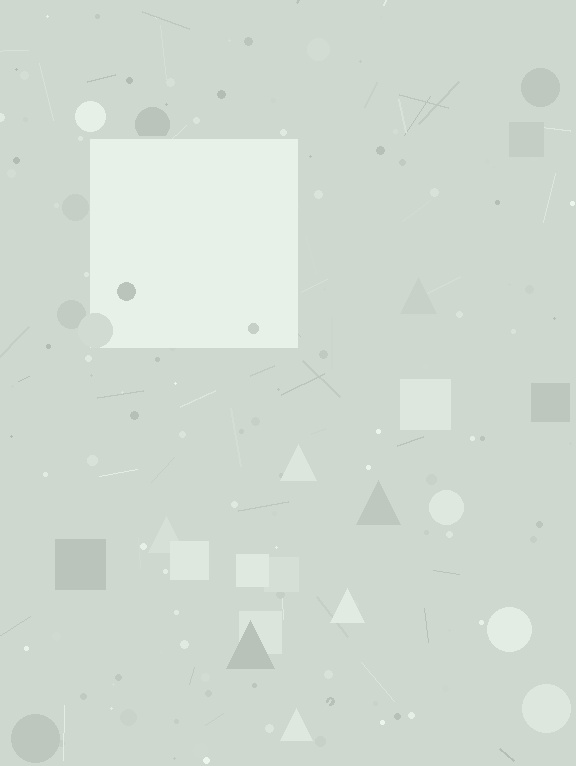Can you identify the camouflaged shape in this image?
The camouflaged shape is a square.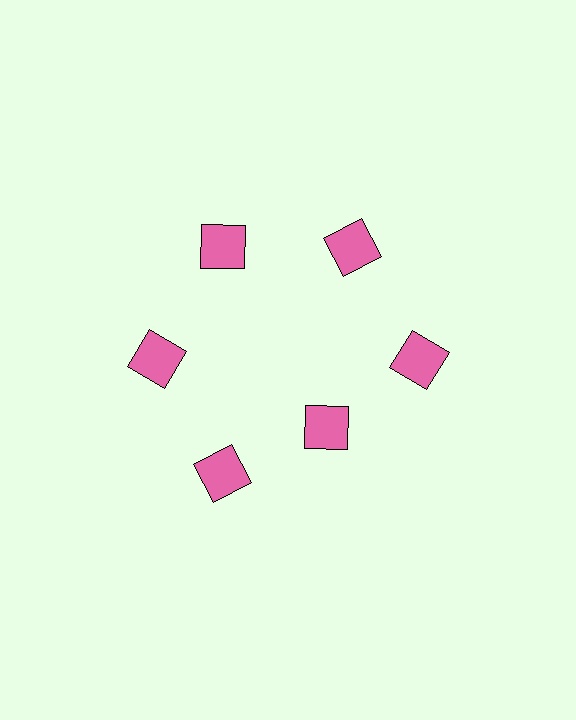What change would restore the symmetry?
The symmetry would be restored by moving it outward, back onto the ring so that all 6 squares sit at equal angles and equal distance from the center.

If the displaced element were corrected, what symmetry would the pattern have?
It would have 6-fold rotational symmetry — the pattern would map onto itself every 60 degrees.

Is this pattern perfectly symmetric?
No. The 6 pink squares are arranged in a ring, but one element near the 5 o'clock position is pulled inward toward the center, breaking the 6-fold rotational symmetry.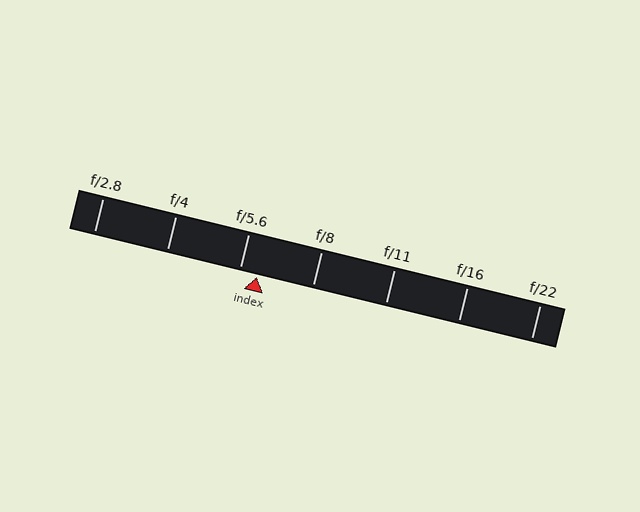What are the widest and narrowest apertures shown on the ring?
The widest aperture shown is f/2.8 and the narrowest is f/22.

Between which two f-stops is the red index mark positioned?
The index mark is between f/5.6 and f/8.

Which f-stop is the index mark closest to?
The index mark is closest to f/5.6.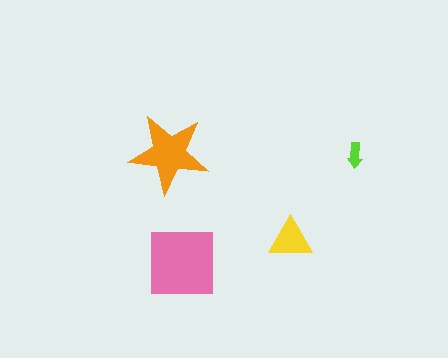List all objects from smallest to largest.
The lime arrow, the yellow triangle, the orange star, the pink square.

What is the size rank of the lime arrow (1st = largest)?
4th.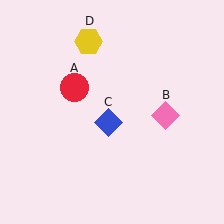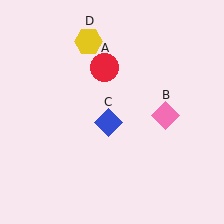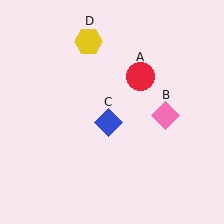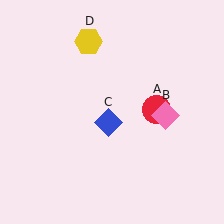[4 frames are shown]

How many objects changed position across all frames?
1 object changed position: red circle (object A).